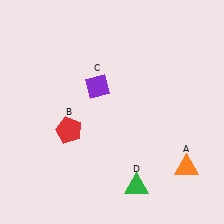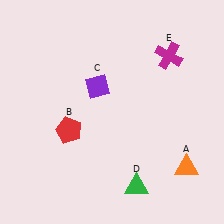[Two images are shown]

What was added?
A magenta cross (E) was added in Image 2.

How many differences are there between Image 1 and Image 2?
There is 1 difference between the two images.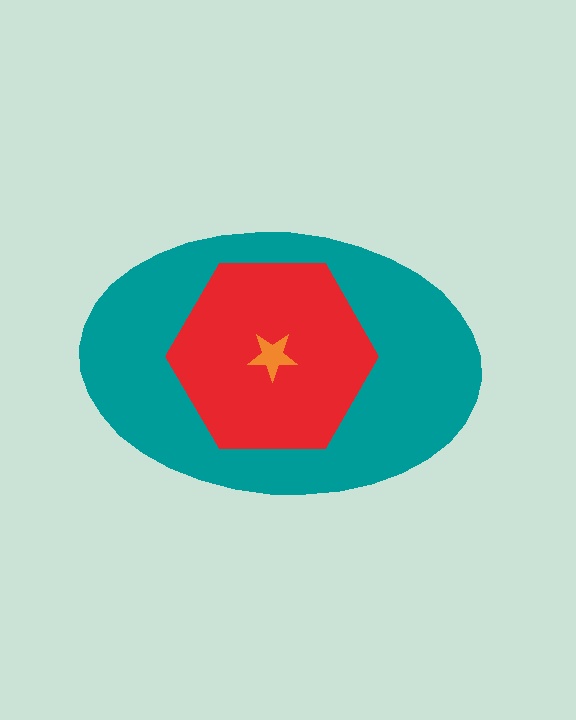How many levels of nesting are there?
3.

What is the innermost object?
The orange star.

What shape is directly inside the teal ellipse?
The red hexagon.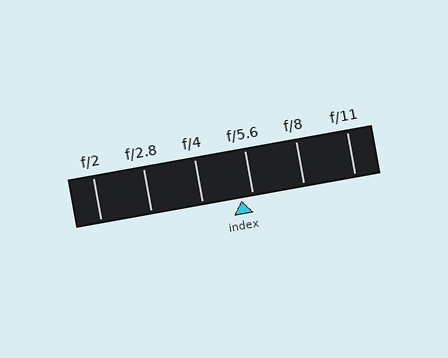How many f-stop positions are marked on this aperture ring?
There are 6 f-stop positions marked.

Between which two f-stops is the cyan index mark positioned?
The index mark is between f/4 and f/5.6.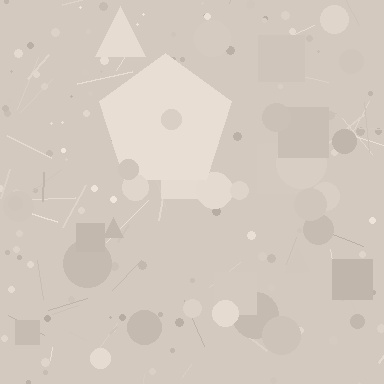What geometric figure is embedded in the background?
A pentagon is embedded in the background.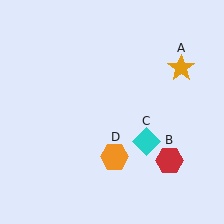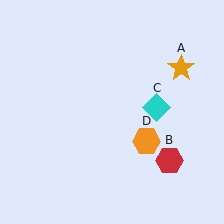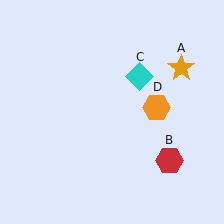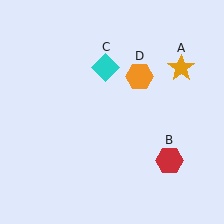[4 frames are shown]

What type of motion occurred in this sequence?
The cyan diamond (object C), orange hexagon (object D) rotated counterclockwise around the center of the scene.